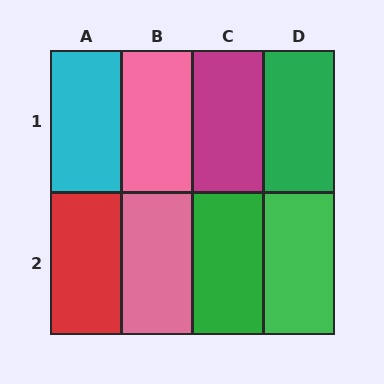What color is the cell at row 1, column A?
Cyan.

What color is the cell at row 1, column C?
Magenta.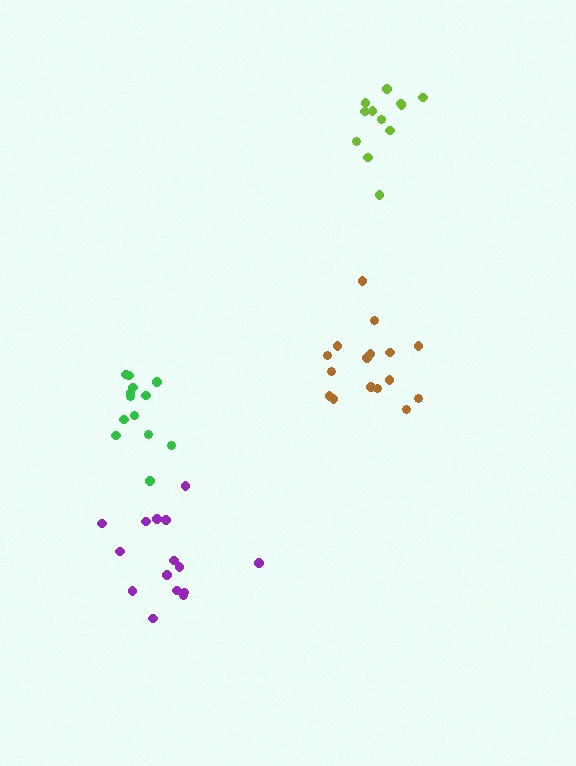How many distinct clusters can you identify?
There are 4 distinct clusters.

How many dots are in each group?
Group 1: 15 dots, Group 2: 16 dots, Group 3: 12 dots, Group 4: 13 dots (56 total).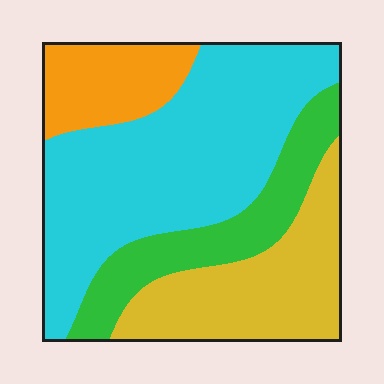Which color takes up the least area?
Orange, at roughly 15%.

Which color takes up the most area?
Cyan, at roughly 45%.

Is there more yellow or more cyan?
Cyan.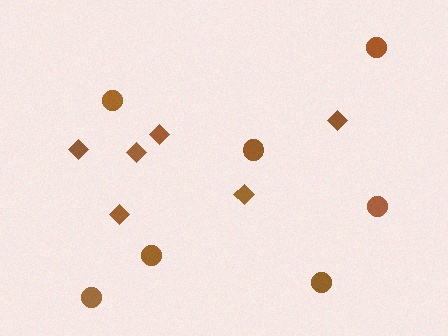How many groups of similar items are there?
There are 2 groups: one group of circles (7) and one group of diamonds (6).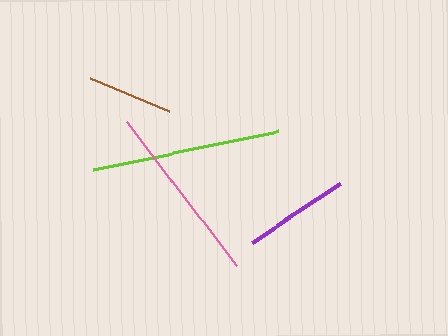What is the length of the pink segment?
The pink segment is approximately 181 pixels long.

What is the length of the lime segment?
The lime segment is approximately 188 pixels long.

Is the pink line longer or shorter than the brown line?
The pink line is longer than the brown line.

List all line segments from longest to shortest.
From longest to shortest: lime, pink, purple, brown.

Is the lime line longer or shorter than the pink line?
The lime line is longer than the pink line.